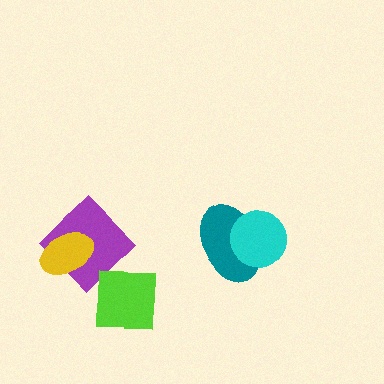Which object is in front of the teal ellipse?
The cyan circle is in front of the teal ellipse.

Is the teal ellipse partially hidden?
Yes, it is partially covered by another shape.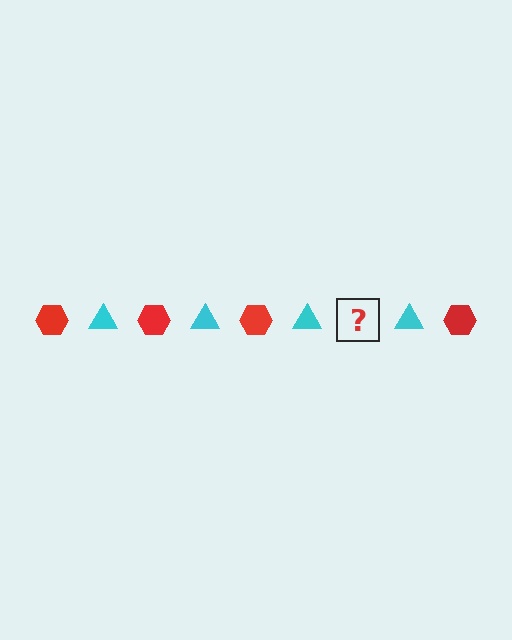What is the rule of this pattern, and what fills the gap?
The rule is that the pattern alternates between red hexagon and cyan triangle. The gap should be filled with a red hexagon.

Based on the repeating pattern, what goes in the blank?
The blank should be a red hexagon.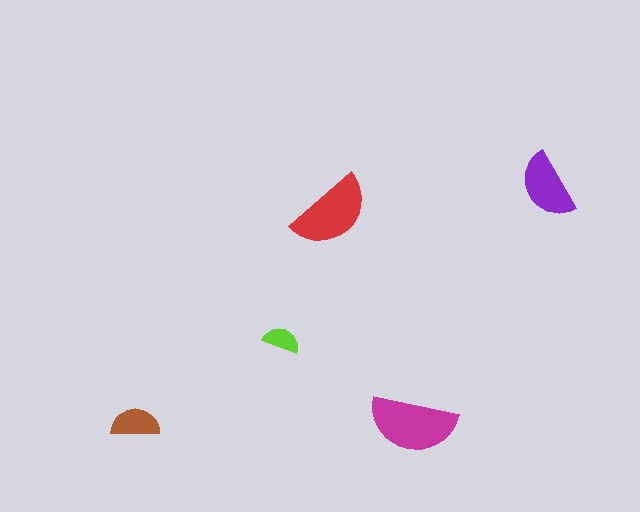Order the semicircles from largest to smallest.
the magenta one, the red one, the purple one, the brown one, the lime one.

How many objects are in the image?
There are 5 objects in the image.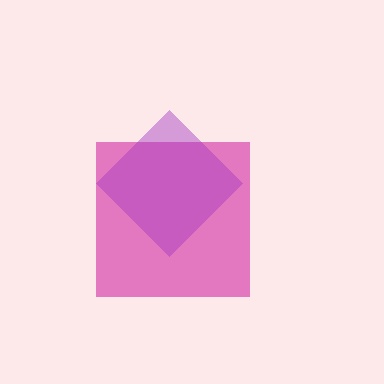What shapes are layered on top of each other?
The layered shapes are: a magenta square, a purple diamond.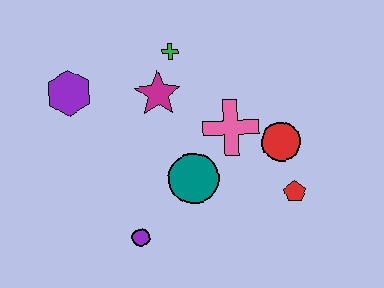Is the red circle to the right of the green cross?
Yes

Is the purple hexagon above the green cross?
No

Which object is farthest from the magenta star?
The red pentagon is farthest from the magenta star.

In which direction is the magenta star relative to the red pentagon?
The magenta star is to the left of the red pentagon.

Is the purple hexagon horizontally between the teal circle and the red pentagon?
No